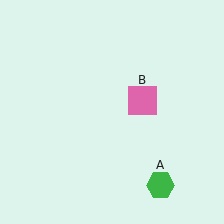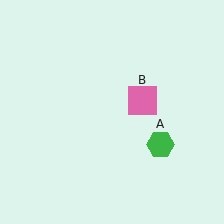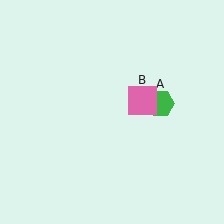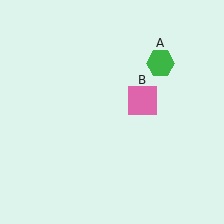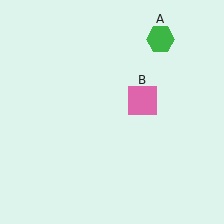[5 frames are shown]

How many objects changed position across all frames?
1 object changed position: green hexagon (object A).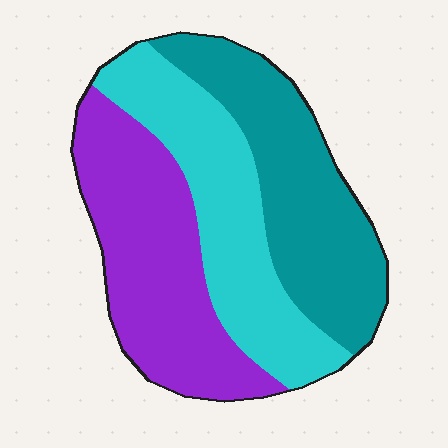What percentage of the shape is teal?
Teal covers around 35% of the shape.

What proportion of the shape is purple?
Purple covers roughly 35% of the shape.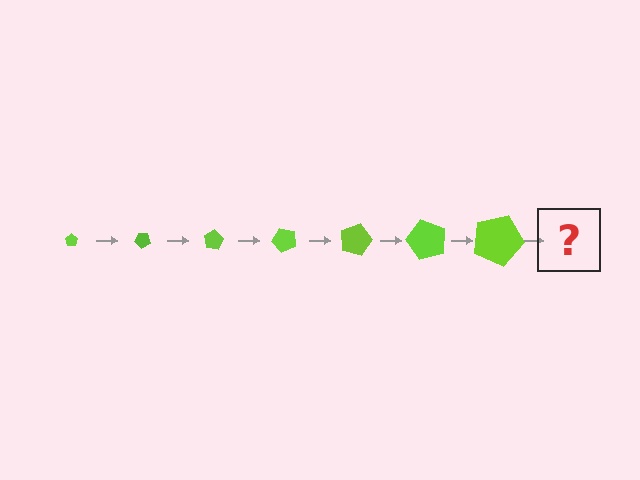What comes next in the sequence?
The next element should be a pentagon, larger than the previous one and rotated 280 degrees from the start.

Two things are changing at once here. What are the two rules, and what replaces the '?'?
The two rules are that the pentagon grows larger each step and it rotates 40 degrees each step. The '?' should be a pentagon, larger than the previous one and rotated 280 degrees from the start.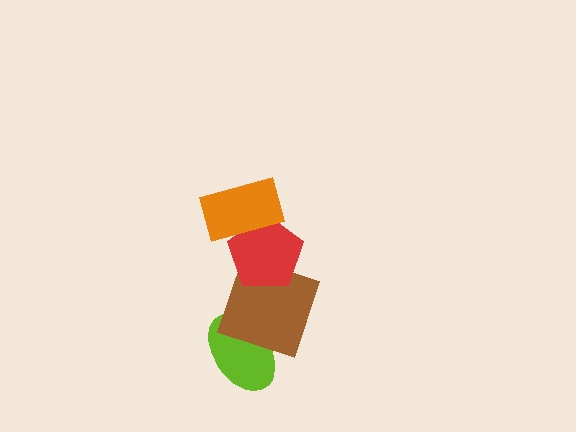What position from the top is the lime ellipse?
The lime ellipse is 4th from the top.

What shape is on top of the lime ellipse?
The brown square is on top of the lime ellipse.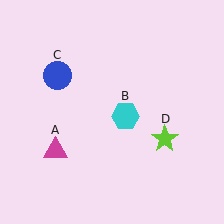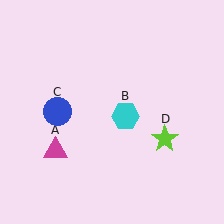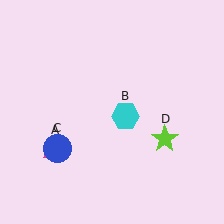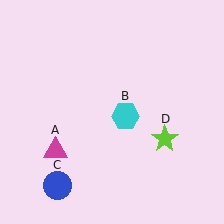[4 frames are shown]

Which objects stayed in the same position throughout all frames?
Magenta triangle (object A) and cyan hexagon (object B) and lime star (object D) remained stationary.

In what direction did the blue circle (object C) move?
The blue circle (object C) moved down.